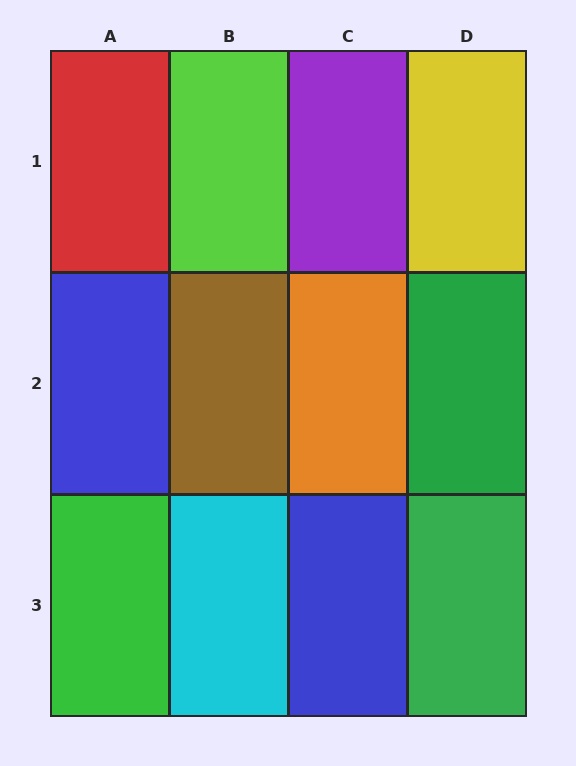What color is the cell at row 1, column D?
Yellow.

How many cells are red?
1 cell is red.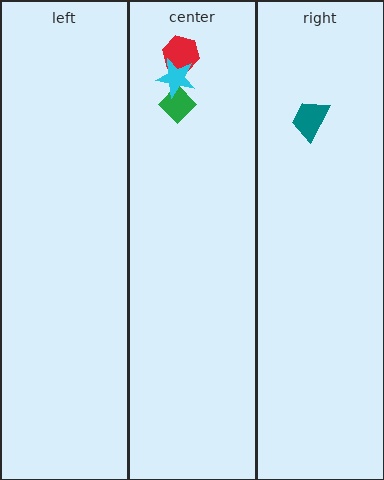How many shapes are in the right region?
1.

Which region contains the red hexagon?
The center region.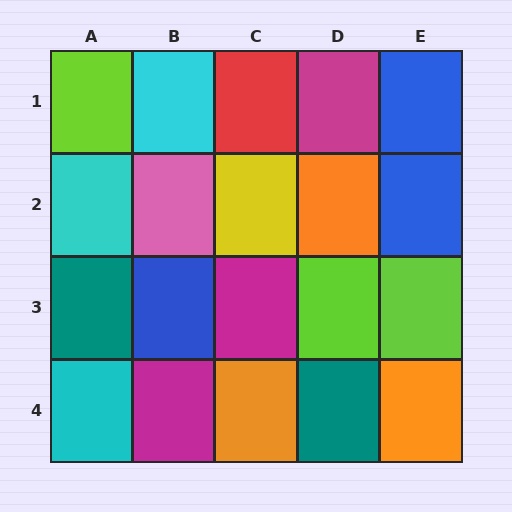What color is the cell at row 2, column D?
Orange.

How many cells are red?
1 cell is red.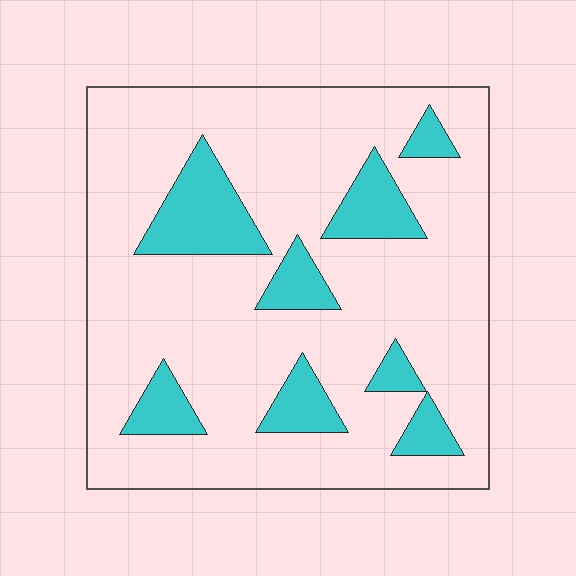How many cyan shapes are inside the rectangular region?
8.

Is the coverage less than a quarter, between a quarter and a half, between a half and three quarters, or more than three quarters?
Less than a quarter.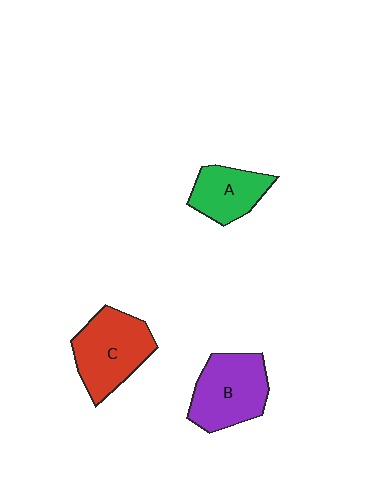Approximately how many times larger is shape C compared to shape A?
Approximately 1.5 times.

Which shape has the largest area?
Shape C (red).